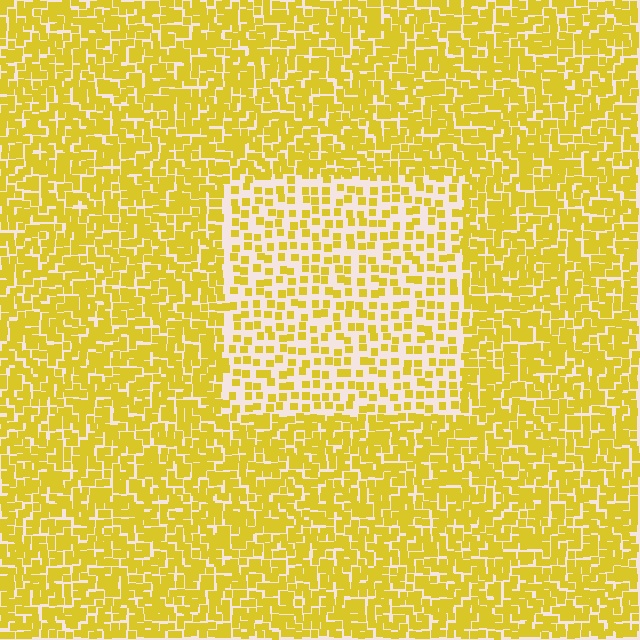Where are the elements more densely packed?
The elements are more densely packed outside the rectangle boundary.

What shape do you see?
I see a rectangle.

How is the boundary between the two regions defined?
The boundary is defined by a change in element density (approximately 2.1x ratio). All elements are the same color, size, and shape.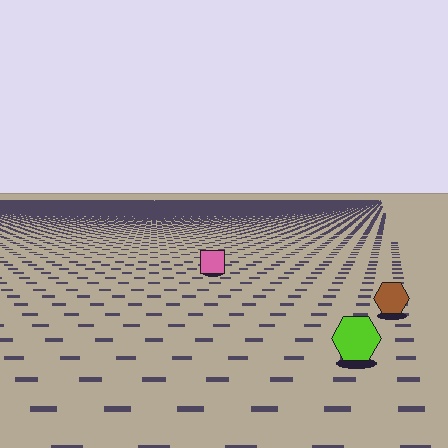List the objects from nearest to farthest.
From nearest to farthest: the lime hexagon, the brown hexagon, the pink square.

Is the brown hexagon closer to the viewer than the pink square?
Yes. The brown hexagon is closer — you can tell from the texture gradient: the ground texture is coarser near it.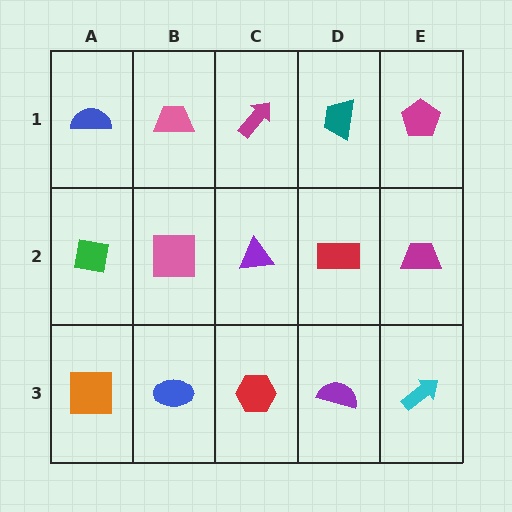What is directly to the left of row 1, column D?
A magenta arrow.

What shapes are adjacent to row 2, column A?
A blue semicircle (row 1, column A), an orange square (row 3, column A), a pink square (row 2, column B).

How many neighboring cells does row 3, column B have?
3.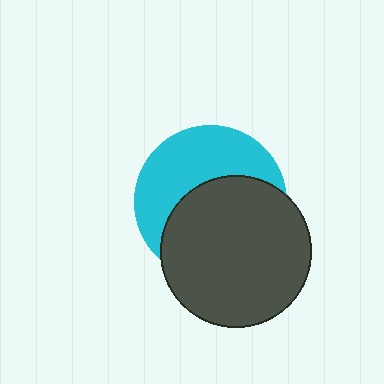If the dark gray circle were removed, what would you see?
You would see the complete cyan circle.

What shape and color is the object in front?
The object in front is a dark gray circle.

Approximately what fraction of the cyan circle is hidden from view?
Roughly 54% of the cyan circle is hidden behind the dark gray circle.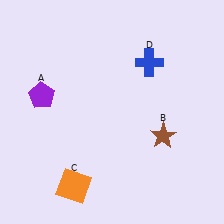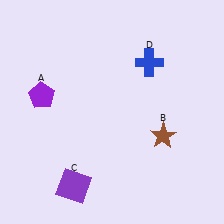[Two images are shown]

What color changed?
The square (C) changed from orange in Image 1 to purple in Image 2.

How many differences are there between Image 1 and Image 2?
There is 1 difference between the two images.